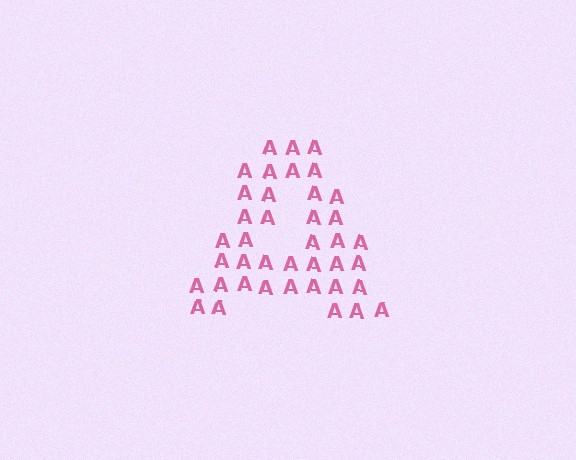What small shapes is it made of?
It is made of small letter A's.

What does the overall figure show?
The overall figure shows the letter A.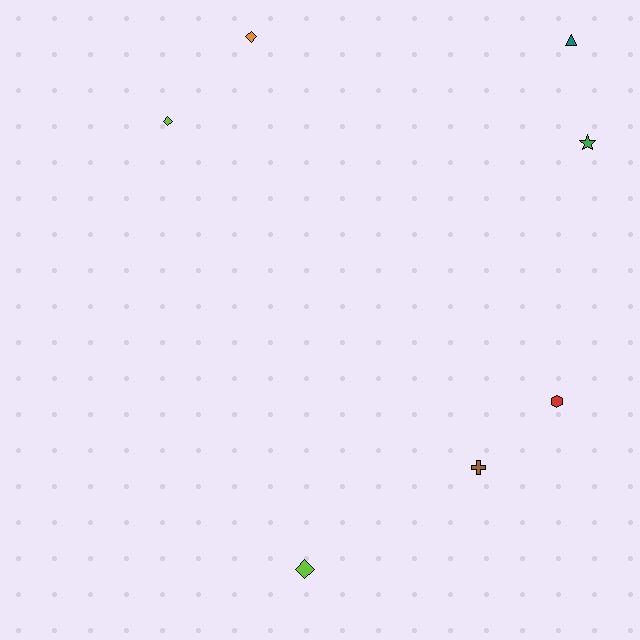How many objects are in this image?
There are 7 objects.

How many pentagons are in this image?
There are no pentagons.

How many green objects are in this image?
There is 1 green object.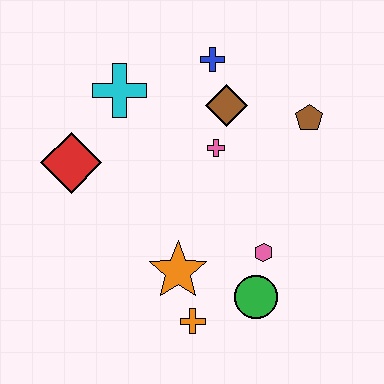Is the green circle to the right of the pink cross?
Yes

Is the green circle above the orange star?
No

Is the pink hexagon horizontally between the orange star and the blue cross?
No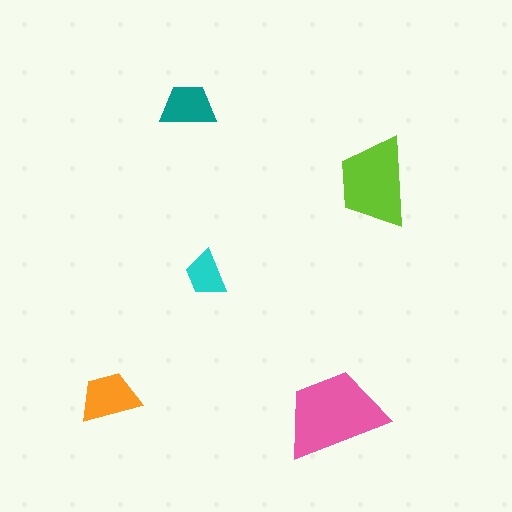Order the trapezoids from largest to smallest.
the pink one, the lime one, the orange one, the teal one, the cyan one.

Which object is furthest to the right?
The lime trapezoid is rightmost.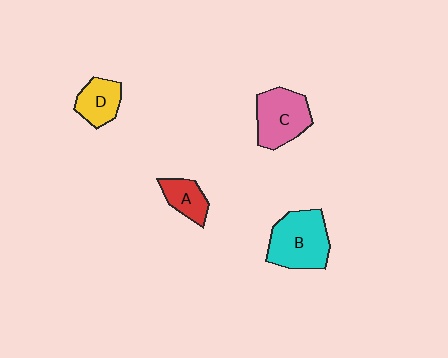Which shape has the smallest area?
Shape A (red).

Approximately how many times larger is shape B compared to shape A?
Approximately 2.0 times.